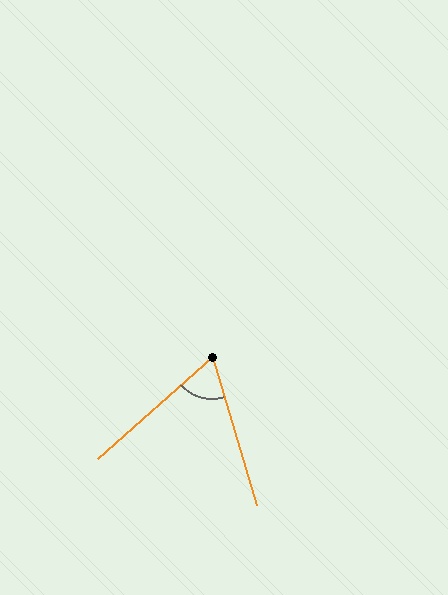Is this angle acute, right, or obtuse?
It is acute.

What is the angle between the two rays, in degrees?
Approximately 65 degrees.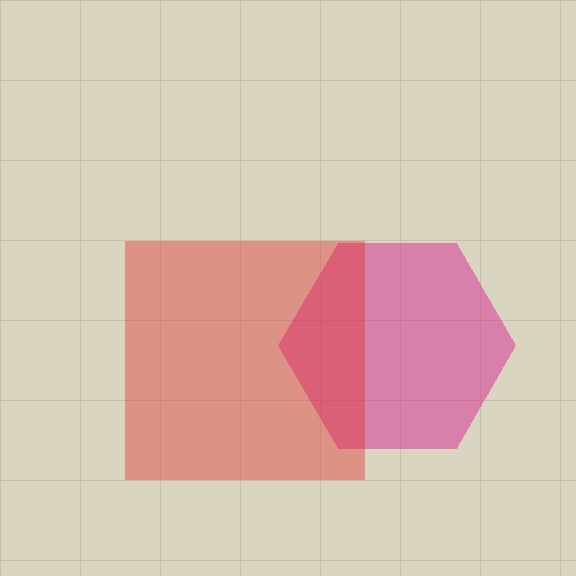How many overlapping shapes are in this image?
There are 2 overlapping shapes in the image.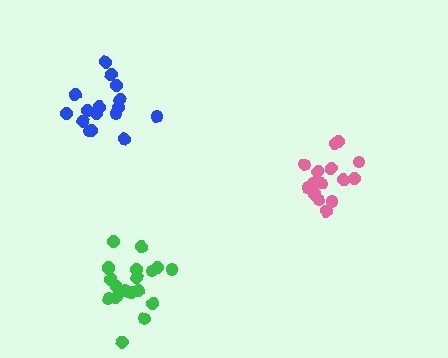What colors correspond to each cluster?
The clusters are colored: pink, blue, green.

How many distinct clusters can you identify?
There are 3 distinct clusters.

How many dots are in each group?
Group 1: 16 dots, Group 2: 16 dots, Group 3: 20 dots (52 total).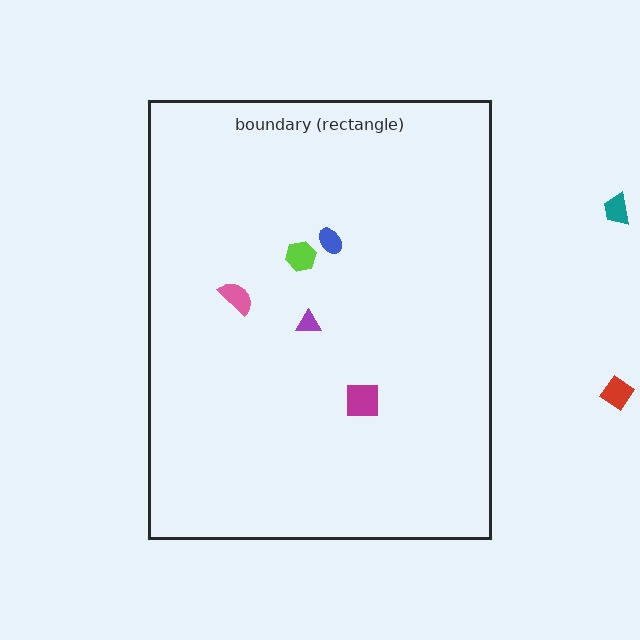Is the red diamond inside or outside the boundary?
Outside.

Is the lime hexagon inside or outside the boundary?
Inside.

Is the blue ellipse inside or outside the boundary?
Inside.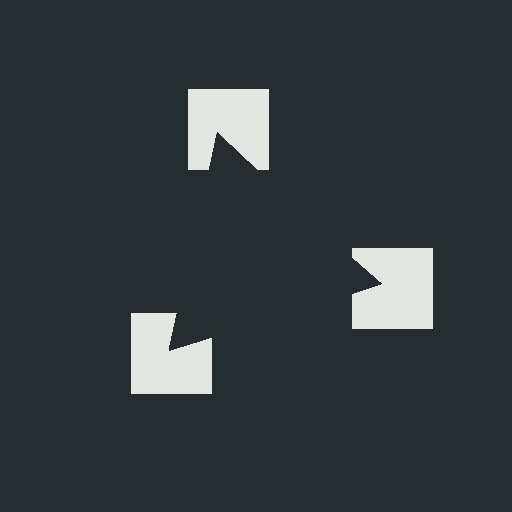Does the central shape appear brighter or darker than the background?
It typically appears slightly darker than the background, even though no actual brightness change is drawn.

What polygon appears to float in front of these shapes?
An illusory triangle — its edges are inferred from the aligned wedge cuts in the notched squares, not physically drawn.